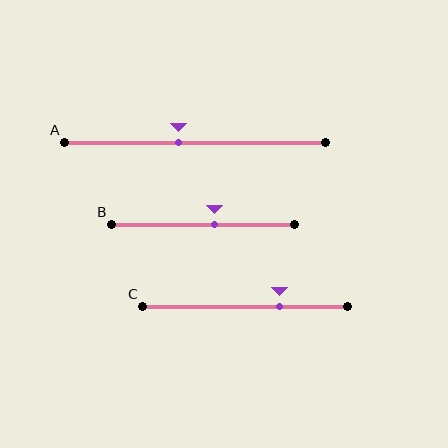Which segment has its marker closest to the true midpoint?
Segment A has its marker closest to the true midpoint.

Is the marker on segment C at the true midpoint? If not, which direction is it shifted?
No, the marker on segment C is shifted to the right by about 17% of the segment length.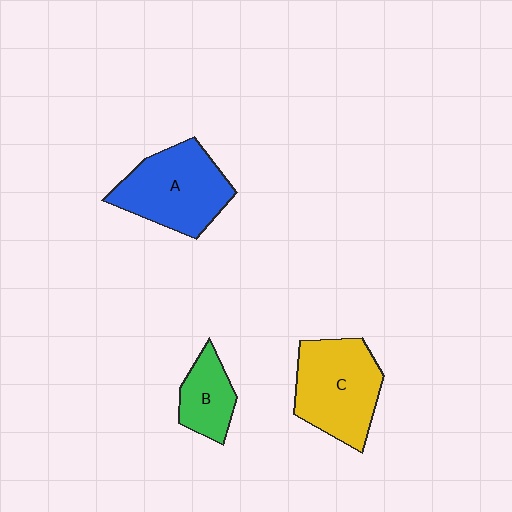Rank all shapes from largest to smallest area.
From largest to smallest: C (yellow), A (blue), B (green).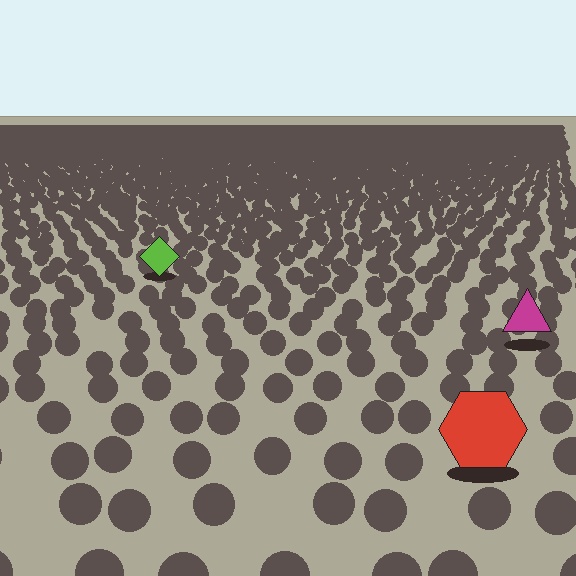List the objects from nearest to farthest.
From nearest to farthest: the red hexagon, the magenta triangle, the lime diamond.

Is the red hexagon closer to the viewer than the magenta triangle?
Yes. The red hexagon is closer — you can tell from the texture gradient: the ground texture is coarser near it.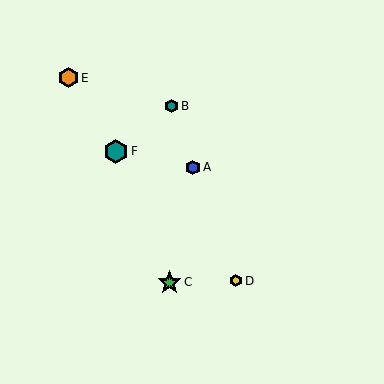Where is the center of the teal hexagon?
The center of the teal hexagon is at (116, 151).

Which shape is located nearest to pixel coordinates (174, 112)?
The teal hexagon (labeled B) at (171, 106) is nearest to that location.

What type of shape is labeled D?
Shape D is a yellow hexagon.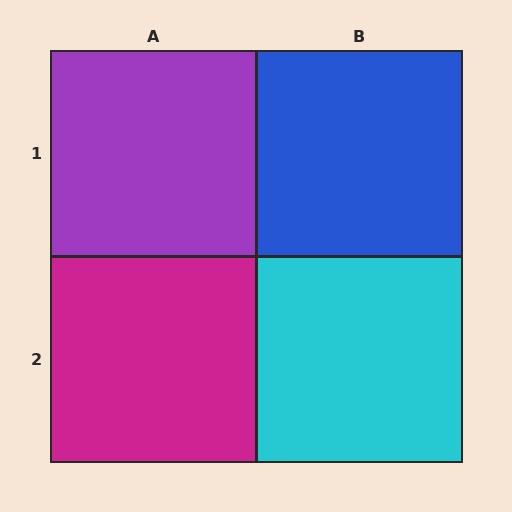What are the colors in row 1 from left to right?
Purple, blue.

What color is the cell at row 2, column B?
Cyan.